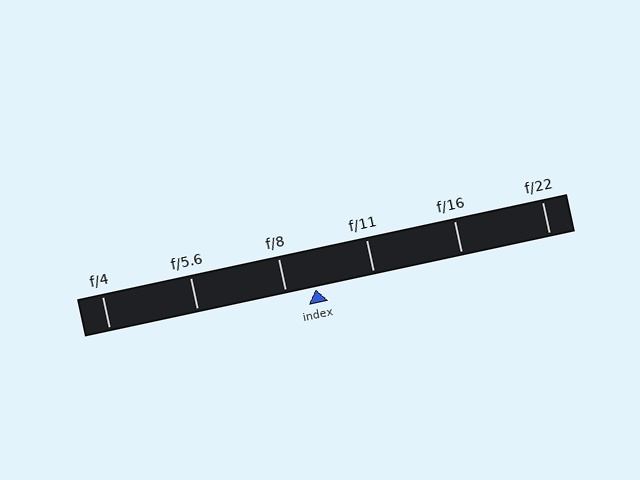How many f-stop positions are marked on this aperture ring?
There are 6 f-stop positions marked.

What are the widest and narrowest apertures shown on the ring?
The widest aperture shown is f/4 and the narrowest is f/22.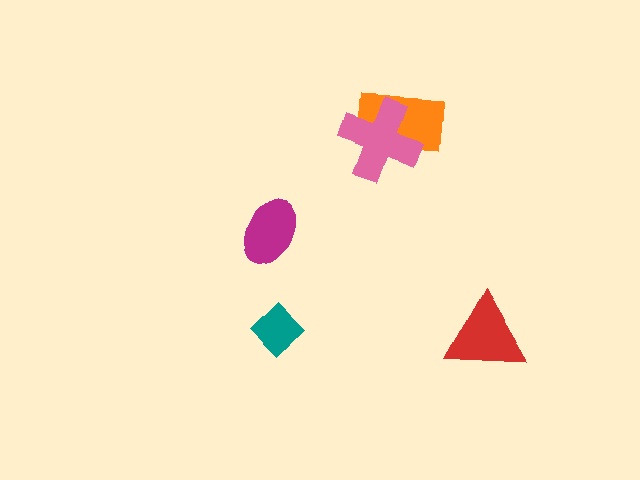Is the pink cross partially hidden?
No, no other shape covers it.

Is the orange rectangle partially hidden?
Yes, it is partially covered by another shape.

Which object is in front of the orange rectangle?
The pink cross is in front of the orange rectangle.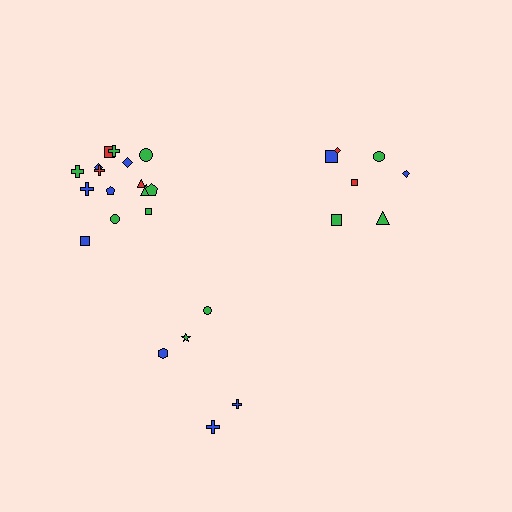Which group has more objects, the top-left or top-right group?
The top-left group.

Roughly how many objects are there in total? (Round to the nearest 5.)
Roughly 25 objects in total.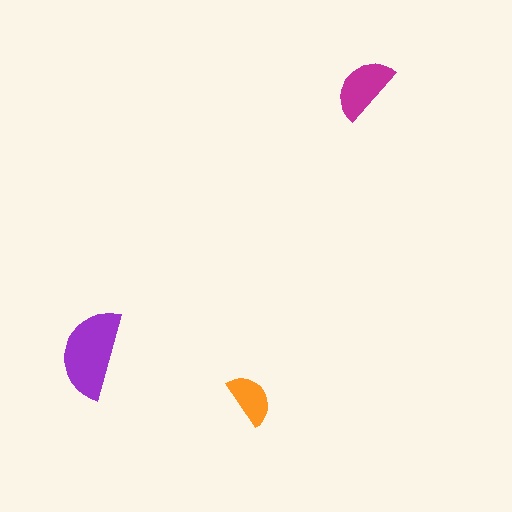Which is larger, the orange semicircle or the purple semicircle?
The purple one.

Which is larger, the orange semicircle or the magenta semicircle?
The magenta one.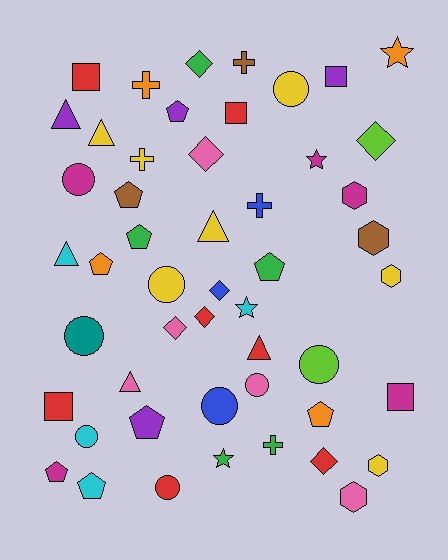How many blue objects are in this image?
There are 3 blue objects.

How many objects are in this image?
There are 50 objects.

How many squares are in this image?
There are 5 squares.